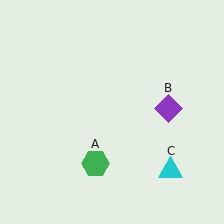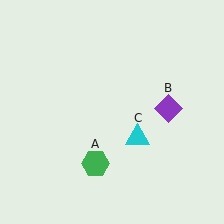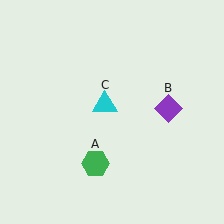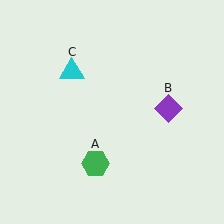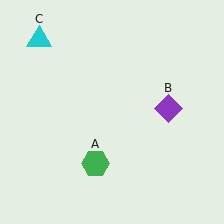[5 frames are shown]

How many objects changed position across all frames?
1 object changed position: cyan triangle (object C).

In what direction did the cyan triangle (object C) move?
The cyan triangle (object C) moved up and to the left.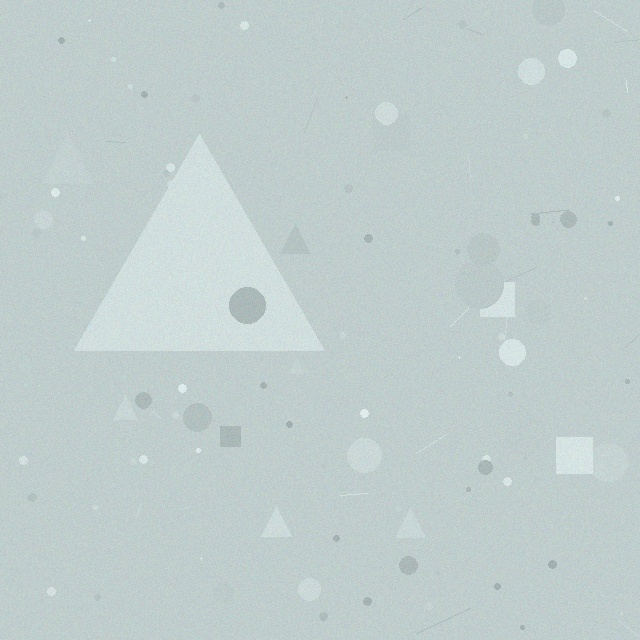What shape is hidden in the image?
A triangle is hidden in the image.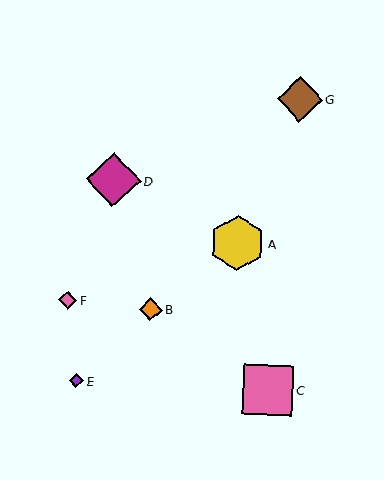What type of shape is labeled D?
Shape D is a magenta diamond.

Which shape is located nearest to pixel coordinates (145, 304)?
The orange diamond (labeled B) at (151, 309) is nearest to that location.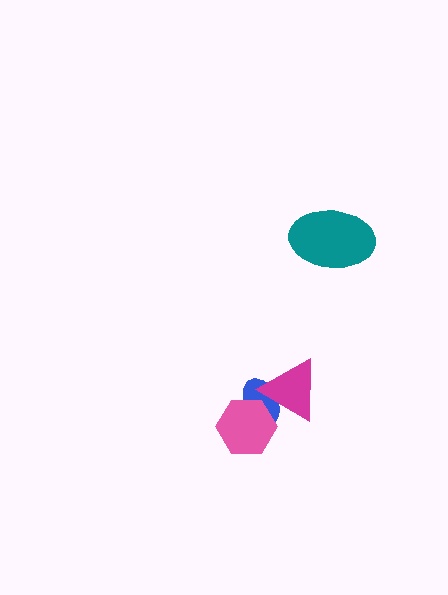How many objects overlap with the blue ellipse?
2 objects overlap with the blue ellipse.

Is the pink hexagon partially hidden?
No, no other shape covers it.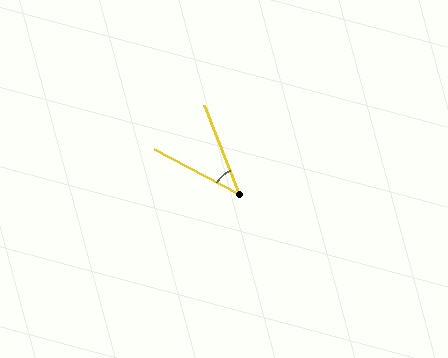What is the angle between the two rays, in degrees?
Approximately 40 degrees.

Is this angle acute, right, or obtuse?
It is acute.